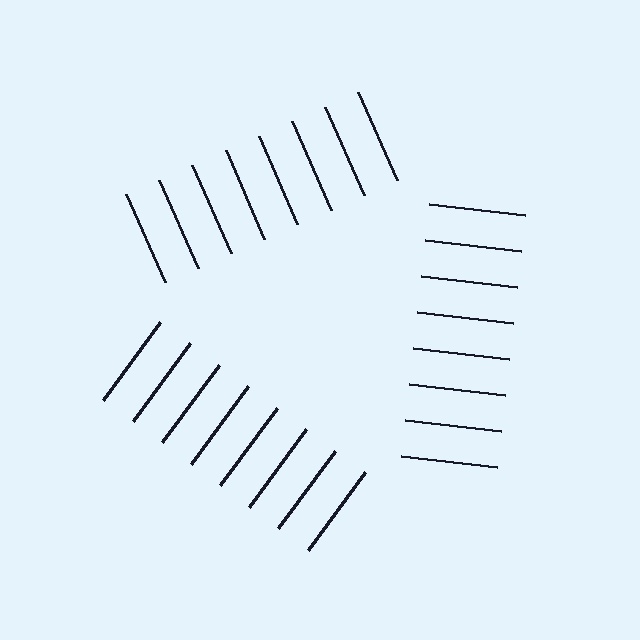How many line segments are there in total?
24 — 8 along each of the 3 edges.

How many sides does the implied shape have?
3 sides — the line-ends trace a triangle.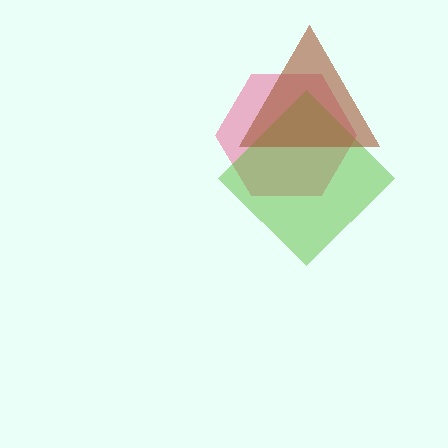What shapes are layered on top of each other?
The layered shapes are: a pink hexagon, a lime diamond, a brown triangle.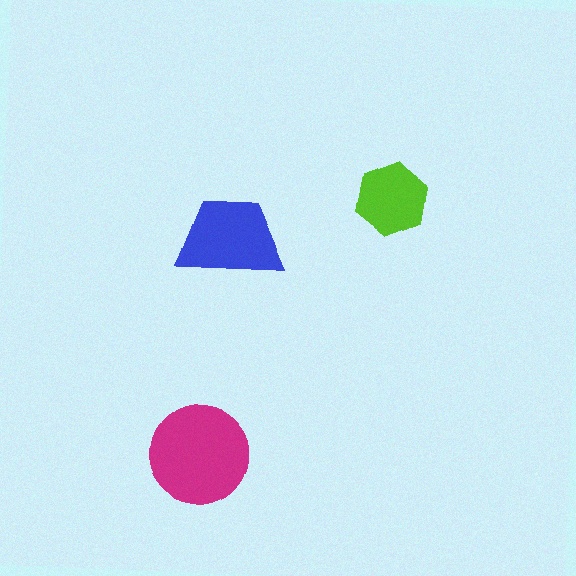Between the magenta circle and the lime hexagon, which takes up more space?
The magenta circle.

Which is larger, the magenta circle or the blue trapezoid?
The magenta circle.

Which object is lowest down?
The magenta circle is bottommost.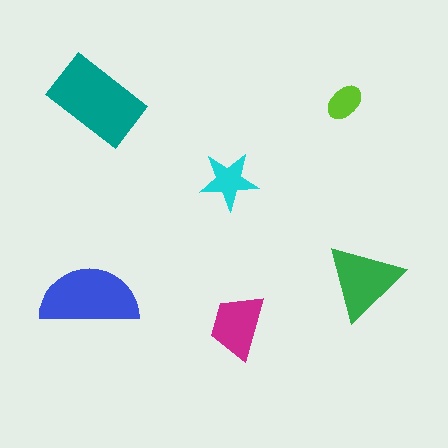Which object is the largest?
The teal rectangle.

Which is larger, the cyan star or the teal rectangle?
The teal rectangle.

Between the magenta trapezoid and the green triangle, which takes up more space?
The green triangle.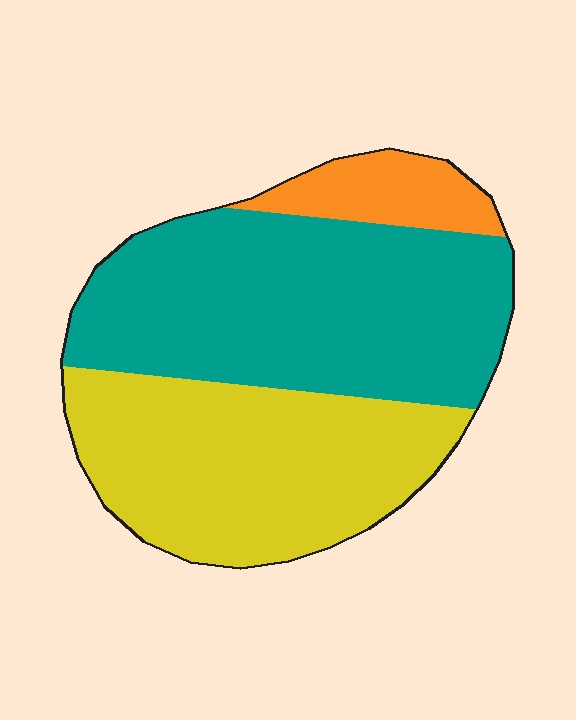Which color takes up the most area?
Teal, at roughly 50%.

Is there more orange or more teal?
Teal.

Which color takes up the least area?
Orange, at roughly 10%.